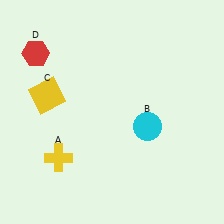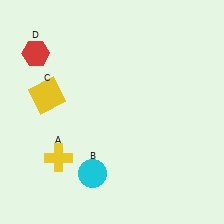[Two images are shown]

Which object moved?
The cyan circle (B) moved left.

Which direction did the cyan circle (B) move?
The cyan circle (B) moved left.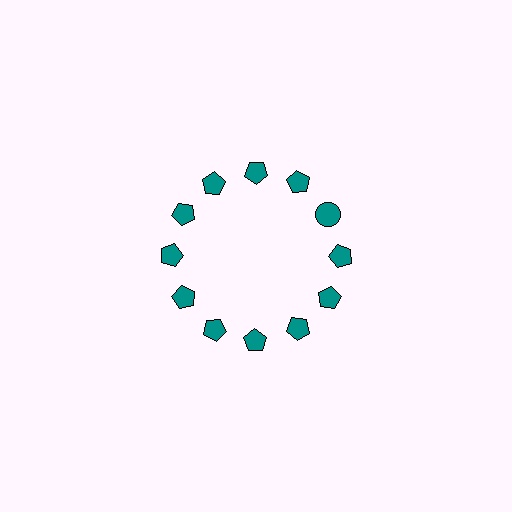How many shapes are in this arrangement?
There are 12 shapes arranged in a ring pattern.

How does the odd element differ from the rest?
It has a different shape: circle instead of pentagon.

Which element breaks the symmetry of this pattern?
The teal circle at roughly the 2 o'clock position breaks the symmetry. All other shapes are teal pentagons.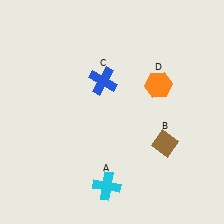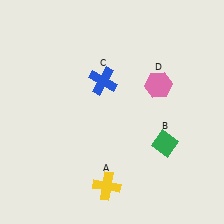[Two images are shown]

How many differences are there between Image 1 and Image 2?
There are 3 differences between the two images.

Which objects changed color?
A changed from cyan to yellow. B changed from brown to green. D changed from orange to pink.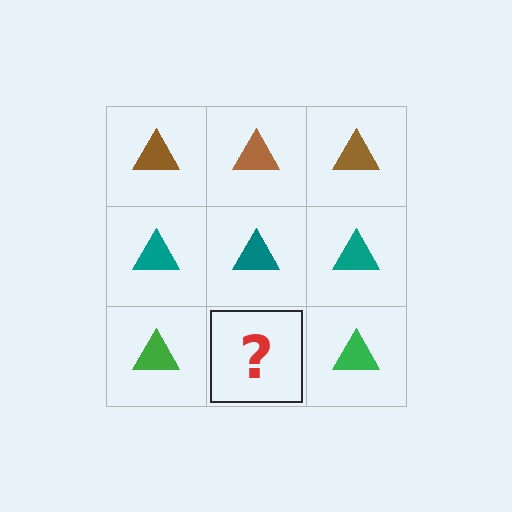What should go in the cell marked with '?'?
The missing cell should contain a green triangle.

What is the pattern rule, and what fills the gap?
The rule is that each row has a consistent color. The gap should be filled with a green triangle.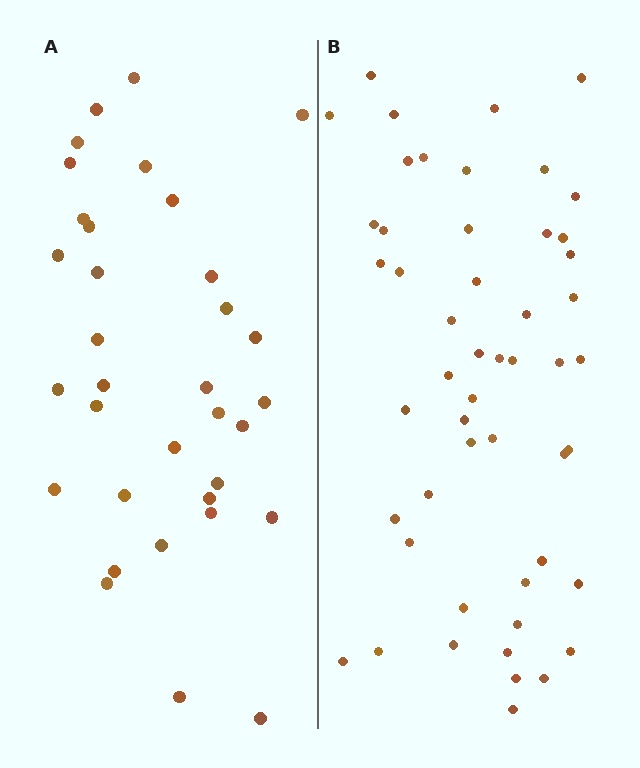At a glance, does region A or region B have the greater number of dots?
Region B (the right region) has more dots.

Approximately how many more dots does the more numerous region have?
Region B has approximately 15 more dots than region A.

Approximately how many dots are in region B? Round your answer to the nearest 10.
About 50 dots. (The exact count is 51, which rounds to 50.)